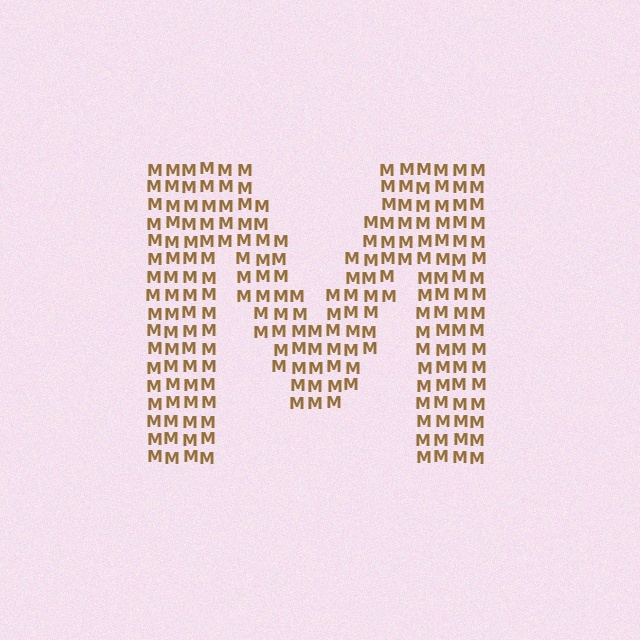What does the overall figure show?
The overall figure shows the letter M.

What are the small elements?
The small elements are letter M's.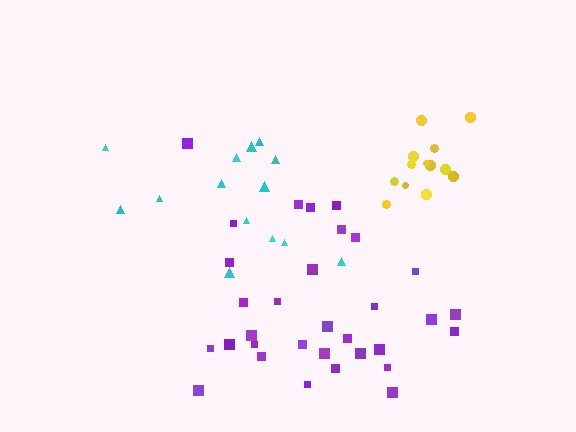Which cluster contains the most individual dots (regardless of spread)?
Purple (32).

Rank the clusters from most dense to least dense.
yellow, purple, cyan.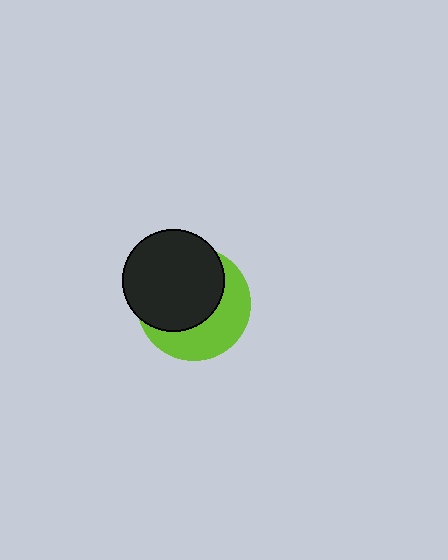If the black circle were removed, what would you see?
You would see the complete lime circle.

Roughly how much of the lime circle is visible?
A small part of it is visible (roughly 43%).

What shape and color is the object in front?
The object in front is a black circle.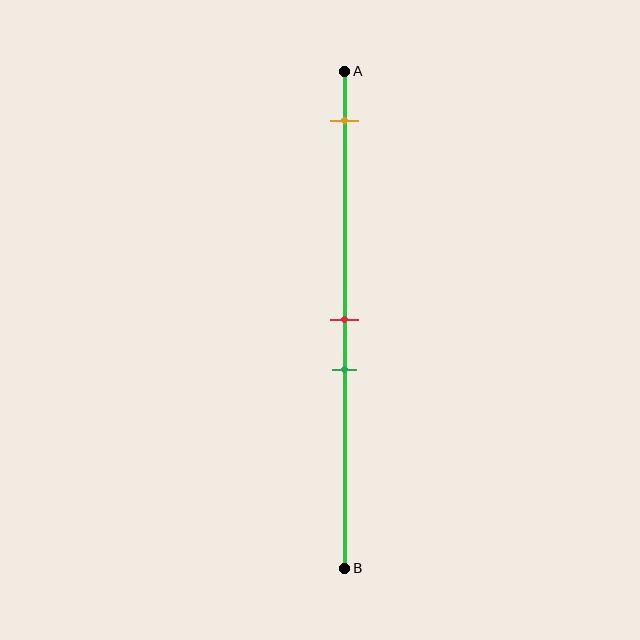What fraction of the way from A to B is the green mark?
The green mark is approximately 60% (0.6) of the way from A to B.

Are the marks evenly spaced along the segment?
No, the marks are not evenly spaced.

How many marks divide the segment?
There are 3 marks dividing the segment.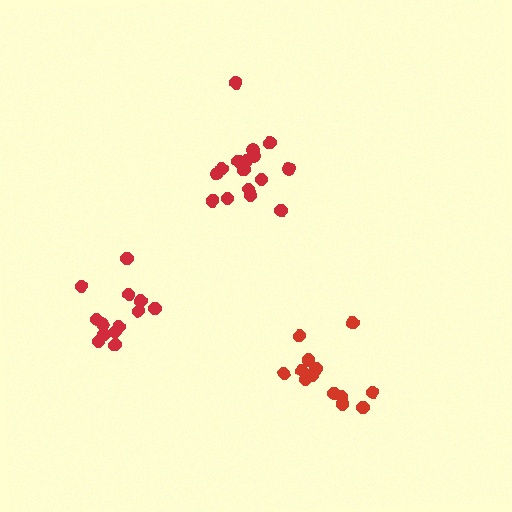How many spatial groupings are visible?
There are 3 spatial groupings.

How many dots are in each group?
Group 1: 13 dots, Group 2: 16 dots, Group 3: 13 dots (42 total).